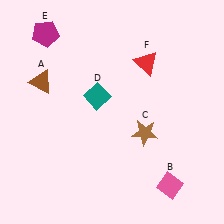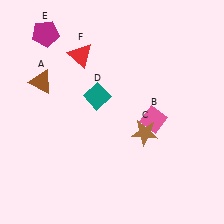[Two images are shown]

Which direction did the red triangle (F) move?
The red triangle (F) moved left.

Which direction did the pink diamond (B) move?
The pink diamond (B) moved up.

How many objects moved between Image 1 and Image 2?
2 objects moved between the two images.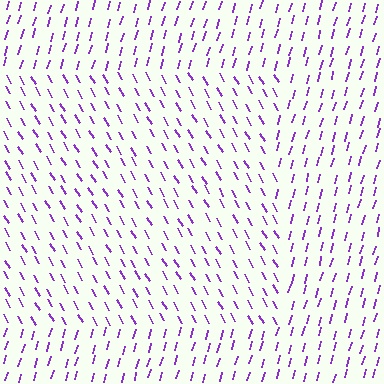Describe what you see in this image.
The image is filled with small purple line segments. A rectangle region in the image has lines oriented differently from the surrounding lines, creating a visible texture boundary.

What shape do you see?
I see a rectangle.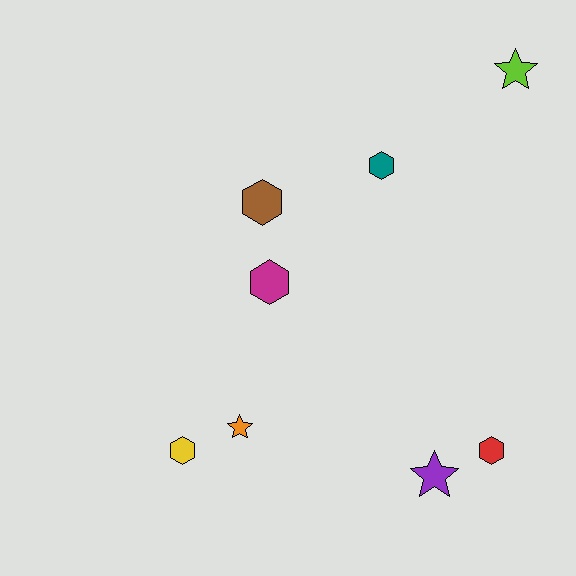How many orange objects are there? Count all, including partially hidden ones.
There is 1 orange object.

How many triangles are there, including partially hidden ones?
There are no triangles.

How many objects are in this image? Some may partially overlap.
There are 8 objects.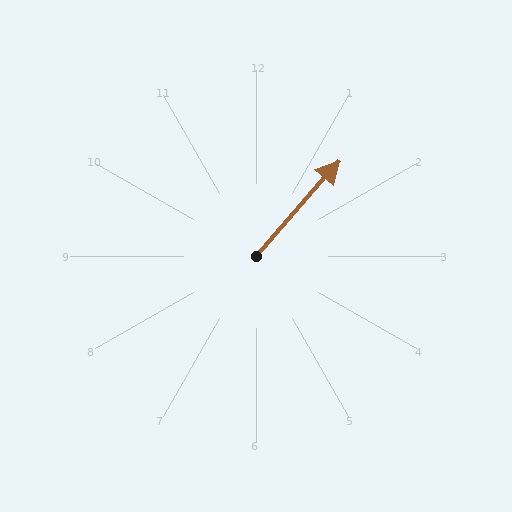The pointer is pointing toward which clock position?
Roughly 1 o'clock.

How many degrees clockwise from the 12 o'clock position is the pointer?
Approximately 41 degrees.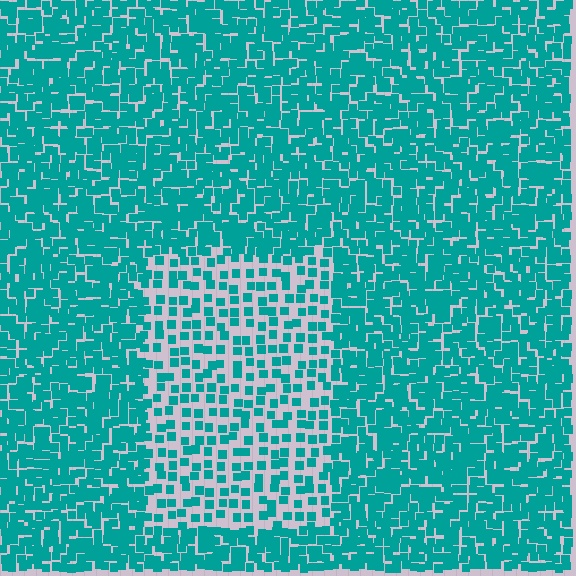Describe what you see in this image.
The image contains small teal elements arranged at two different densities. A rectangle-shaped region is visible where the elements are less densely packed than the surrounding area.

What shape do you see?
I see a rectangle.